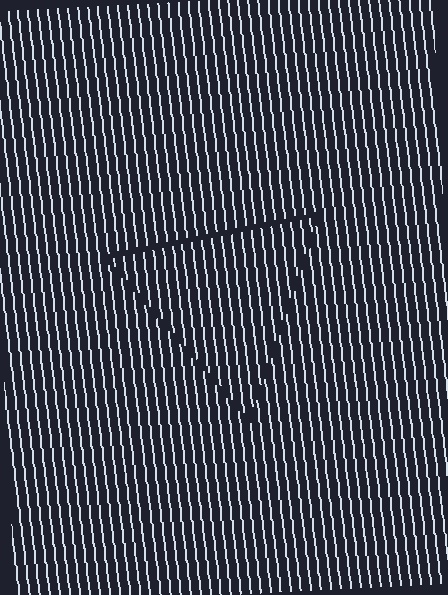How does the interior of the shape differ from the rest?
The interior of the shape contains the same grating, shifted by half a period — the contour is defined by the phase discontinuity where line-ends from the inner and outer gratings abut.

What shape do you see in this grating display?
An illusory triangle. The interior of the shape contains the same grating, shifted by half a period — the contour is defined by the phase discontinuity where line-ends from the inner and outer gratings abut.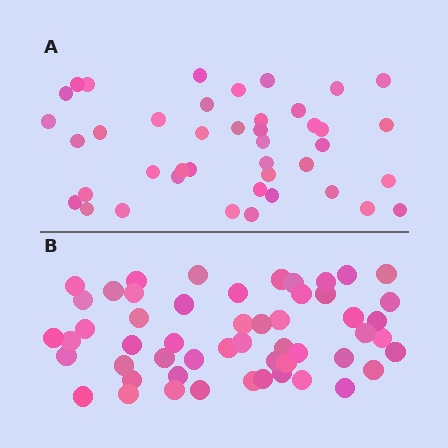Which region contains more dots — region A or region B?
Region B (the bottom region) has more dots.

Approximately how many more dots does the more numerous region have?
Region B has roughly 12 or so more dots than region A.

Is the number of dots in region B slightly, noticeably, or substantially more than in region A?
Region B has noticeably more, but not dramatically so. The ratio is roughly 1.3 to 1.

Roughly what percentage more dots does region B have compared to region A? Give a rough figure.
About 25% more.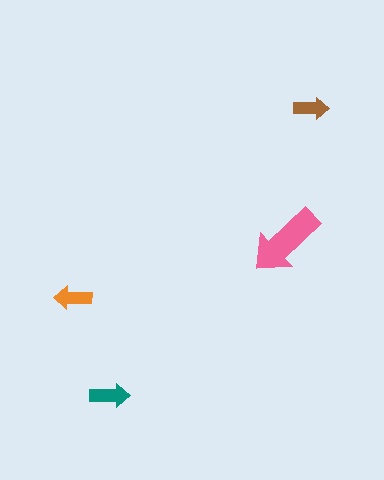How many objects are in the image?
There are 4 objects in the image.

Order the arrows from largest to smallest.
the pink one, the teal one, the orange one, the brown one.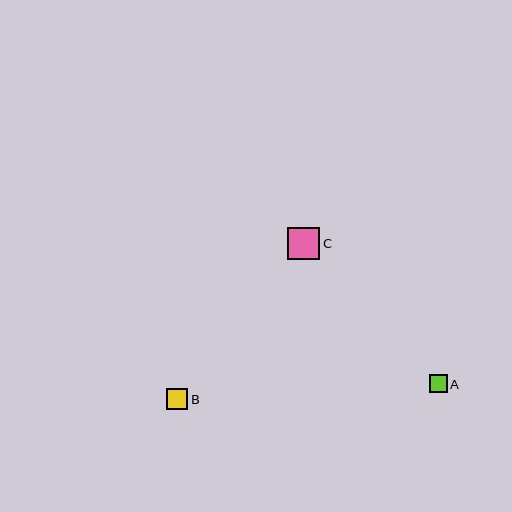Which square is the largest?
Square C is the largest with a size of approximately 32 pixels.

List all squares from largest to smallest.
From largest to smallest: C, B, A.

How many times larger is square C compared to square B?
Square C is approximately 1.5 times the size of square B.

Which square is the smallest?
Square A is the smallest with a size of approximately 18 pixels.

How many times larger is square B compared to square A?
Square B is approximately 1.2 times the size of square A.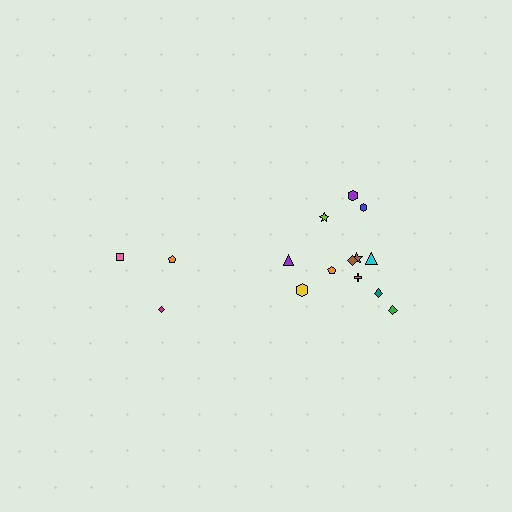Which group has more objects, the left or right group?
The right group.